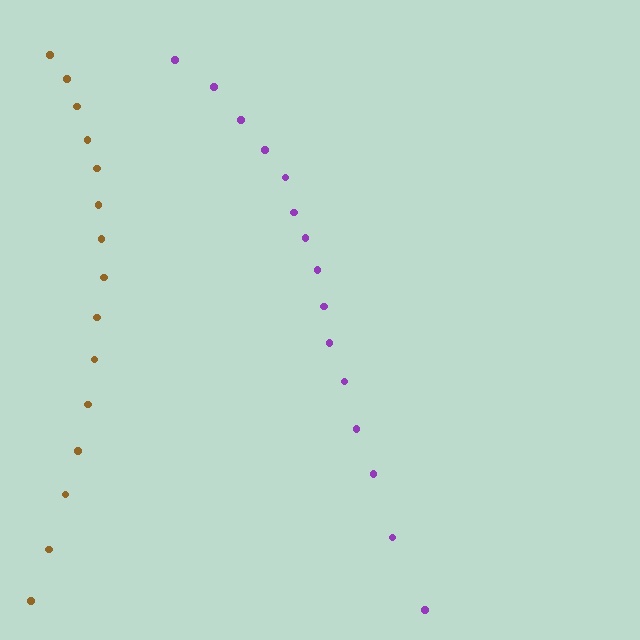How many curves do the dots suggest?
There are 2 distinct paths.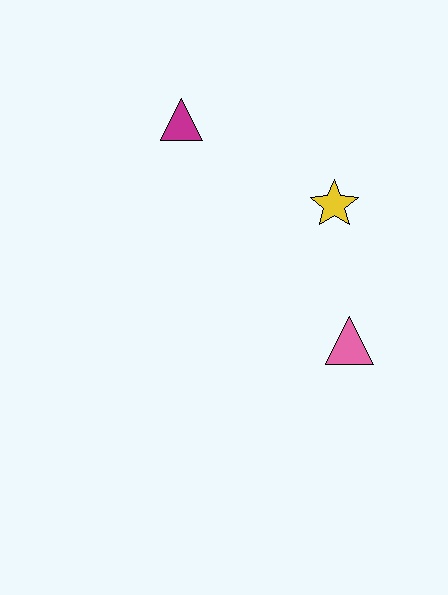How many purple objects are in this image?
There are no purple objects.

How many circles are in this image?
There are no circles.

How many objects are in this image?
There are 3 objects.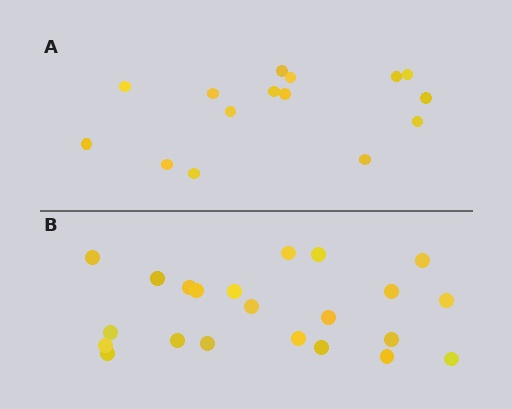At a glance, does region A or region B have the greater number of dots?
Region B (the bottom region) has more dots.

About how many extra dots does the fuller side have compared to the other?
Region B has roughly 8 or so more dots than region A.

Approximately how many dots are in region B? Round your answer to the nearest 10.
About 20 dots. (The exact count is 22, which rounds to 20.)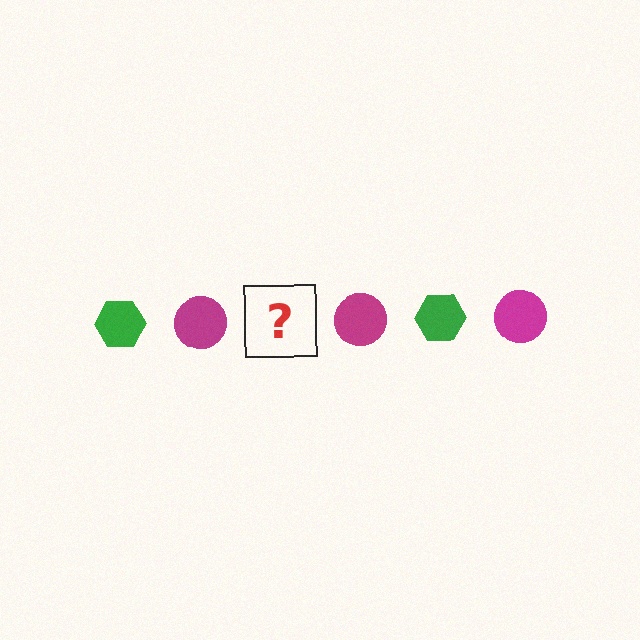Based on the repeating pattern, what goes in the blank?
The blank should be a green hexagon.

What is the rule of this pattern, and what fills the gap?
The rule is that the pattern alternates between green hexagon and magenta circle. The gap should be filled with a green hexagon.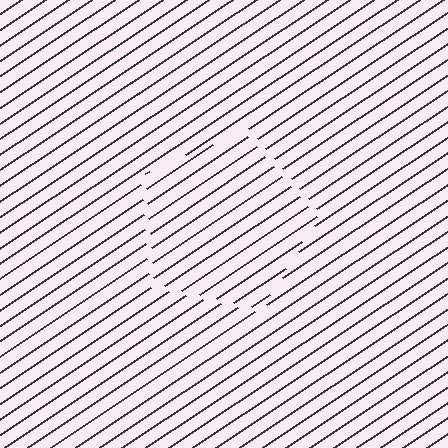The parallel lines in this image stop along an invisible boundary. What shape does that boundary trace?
An illusory pentagon. The interior of the shape contains the same grating, shifted by half a period — the contour is defined by the phase discontinuity where line-ends from the inner and outer gratings abut.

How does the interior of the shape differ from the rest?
The interior of the shape contains the same grating, shifted by half a period — the contour is defined by the phase discontinuity where line-ends from the inner and outer gratings abut.